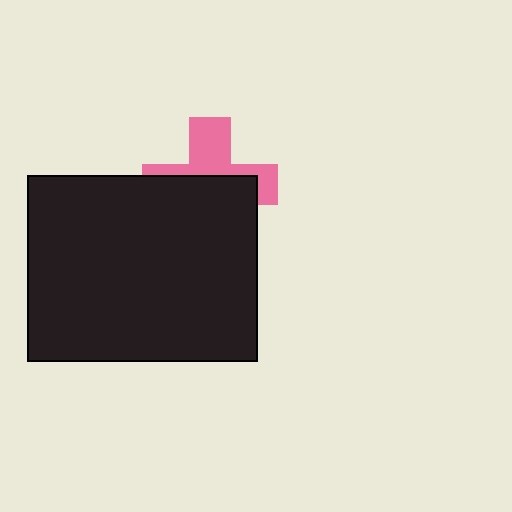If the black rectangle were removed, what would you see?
You would see the complete pink cross.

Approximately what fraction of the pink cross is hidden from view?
Roughly 57% of the pink cross is hidden behind the black rectangle.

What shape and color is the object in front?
The object in front is a black rectangle.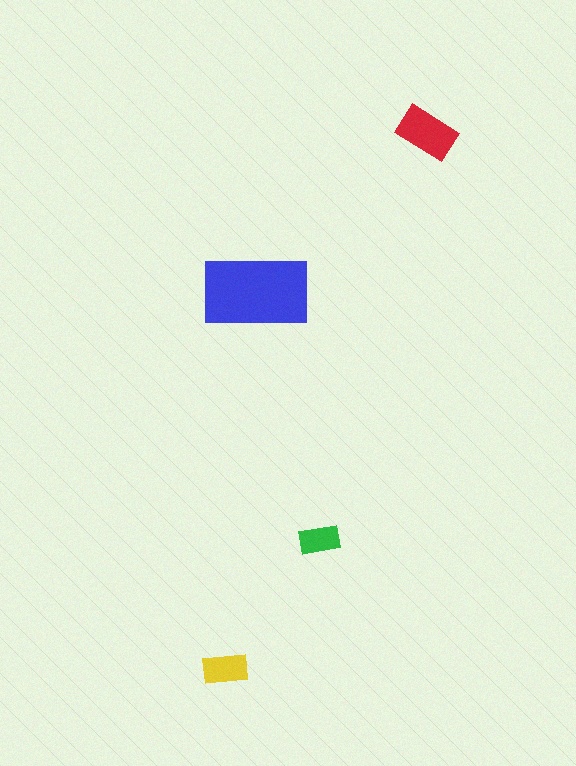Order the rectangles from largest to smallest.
the blue one, the red one, the yellow one, the green one.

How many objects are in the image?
There are 4 objects in the image.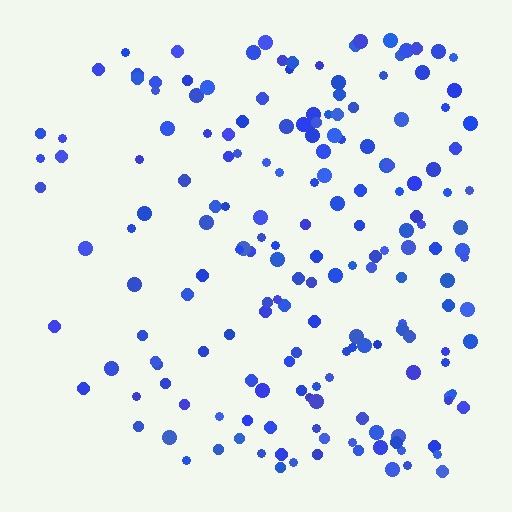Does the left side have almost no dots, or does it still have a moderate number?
Still a moderate number, just noticeably fewer than the right.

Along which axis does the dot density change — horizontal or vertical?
Horizontal.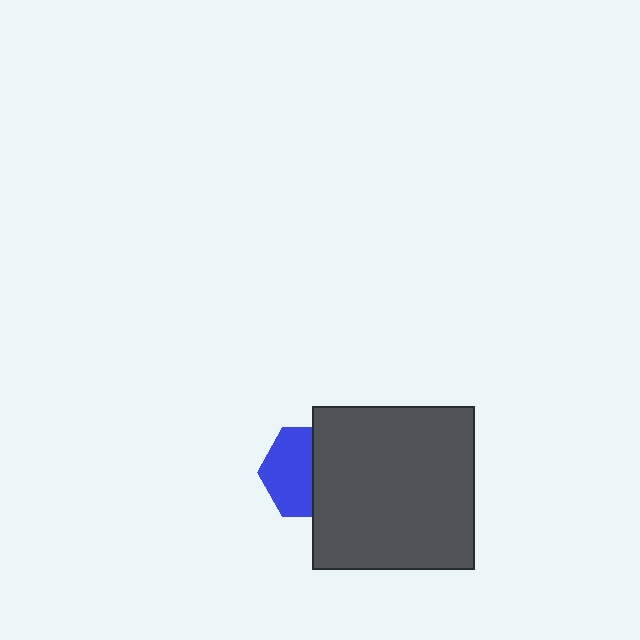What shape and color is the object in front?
The object in front is a dark gray square.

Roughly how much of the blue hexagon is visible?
About half of it is visible (roughly 53%).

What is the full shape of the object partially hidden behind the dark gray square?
The partially hidden object is a blue hexagon.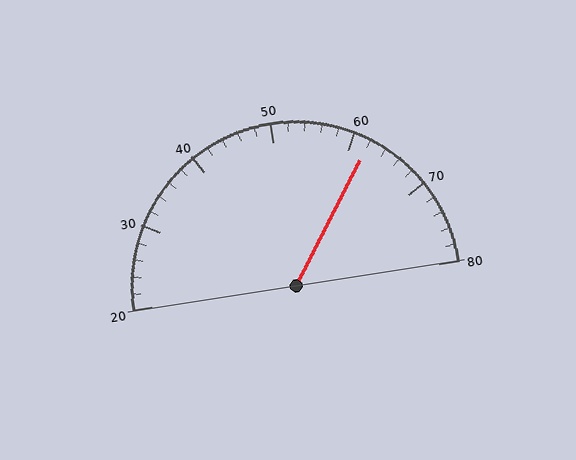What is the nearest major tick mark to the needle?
The nearest major tick mark is 60.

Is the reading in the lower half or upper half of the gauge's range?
The reading is in the upper half of the range (20 to 80).